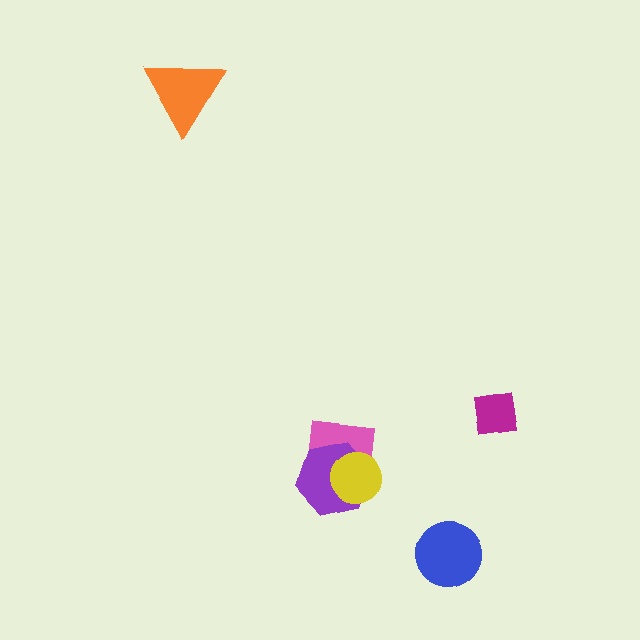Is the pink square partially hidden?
Yes, it is partially covered by another shape.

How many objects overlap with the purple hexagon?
2 objects overlap with the purple hexagon.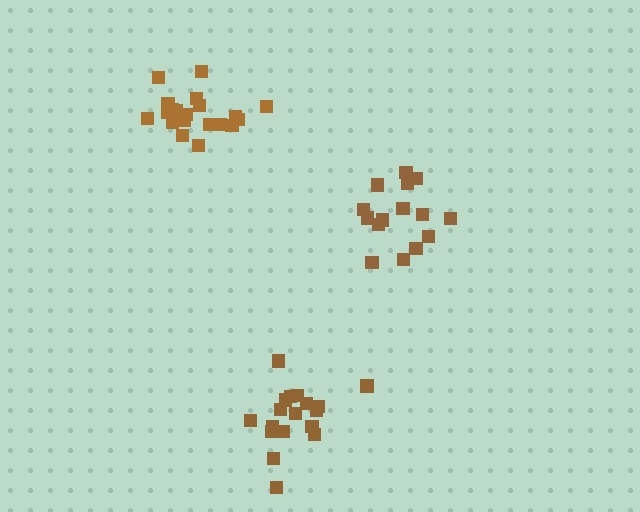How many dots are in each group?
Group 1: 20 dots, Group 2: 18 dots, Group 3: 15 dots (53 total).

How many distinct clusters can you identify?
There are 3 distinct clusters.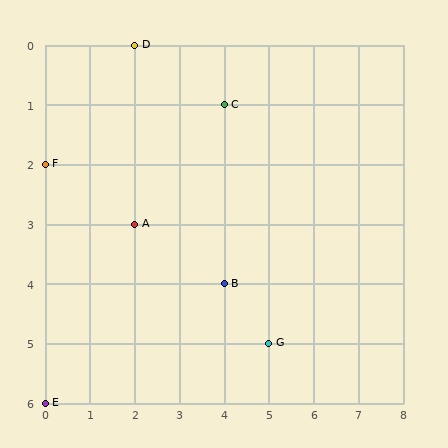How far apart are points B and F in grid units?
Points B and F are 4 columns and 2 rows apart (about 4.5 grid units diagonally).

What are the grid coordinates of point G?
Point G is at grid coordinates (5, 5).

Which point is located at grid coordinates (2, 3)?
Point A is at (2, 3).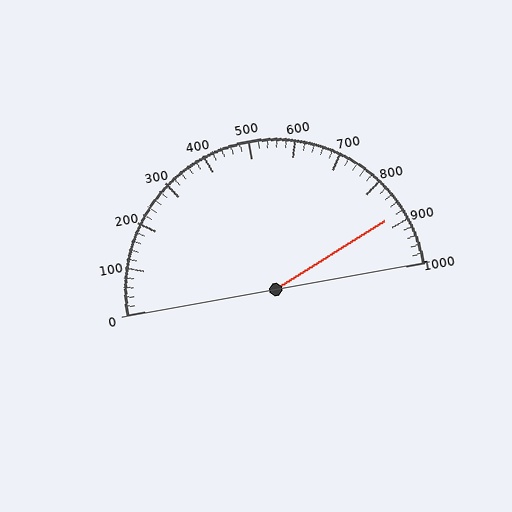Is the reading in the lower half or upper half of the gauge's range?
The reading is in the upper half of the range (0 to 1000).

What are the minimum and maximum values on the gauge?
The gauge ranges from 0 to 1000.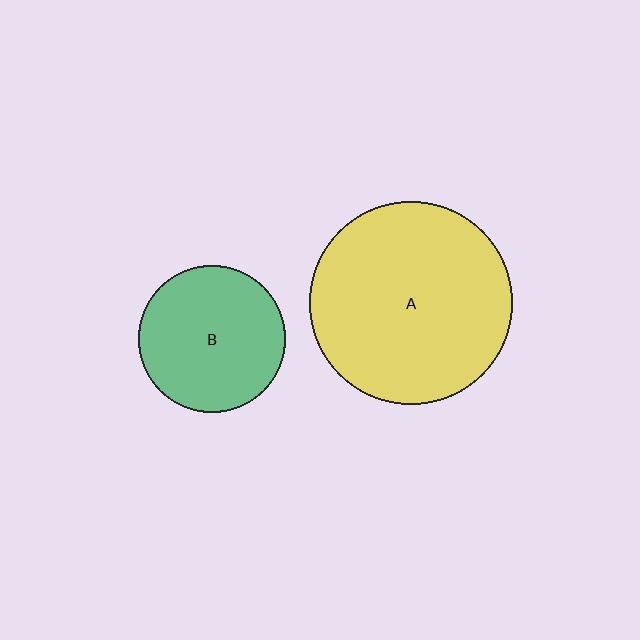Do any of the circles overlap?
No, none of the circles overlap.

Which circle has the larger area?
Circle A (yellow).